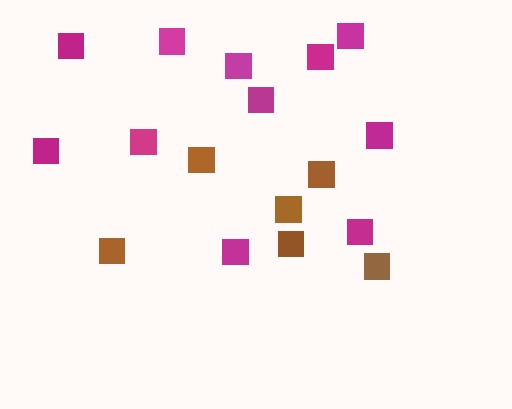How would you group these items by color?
There are 2 groups: one group of brown squares (6) and one group of magenta squares (11).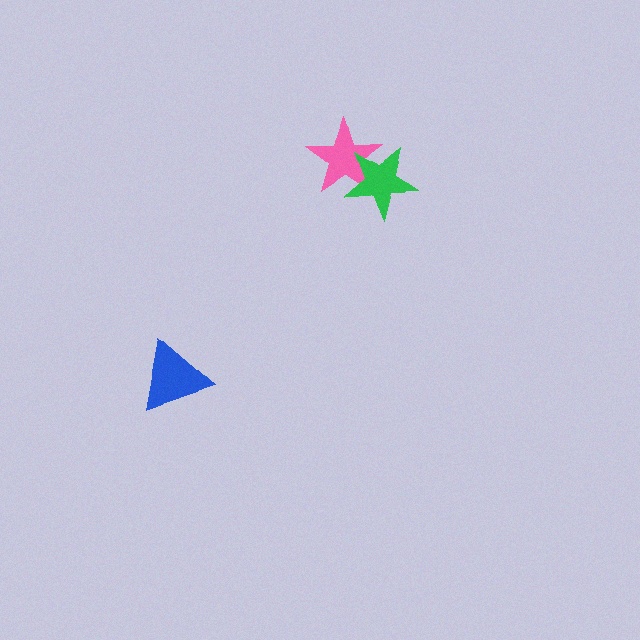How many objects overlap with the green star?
1 object overlaps with the green star.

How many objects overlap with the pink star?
1 object overlaps with the pink star.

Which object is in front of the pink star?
The green star is in front of the pink star.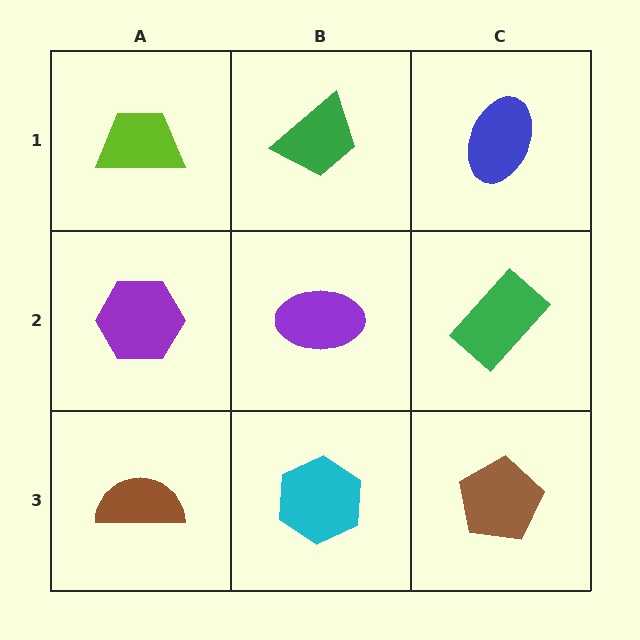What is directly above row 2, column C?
A blue ellipse.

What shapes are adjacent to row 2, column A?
A lime trapezoid (row 1, column A), a brown semicircle (row 3, column A), a purple ellipse (row 2, column B).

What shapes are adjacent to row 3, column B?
A purple ellipse (row 2, column B), a brown semicircle (row 3, column A), a brown pentagon (row 3, column C).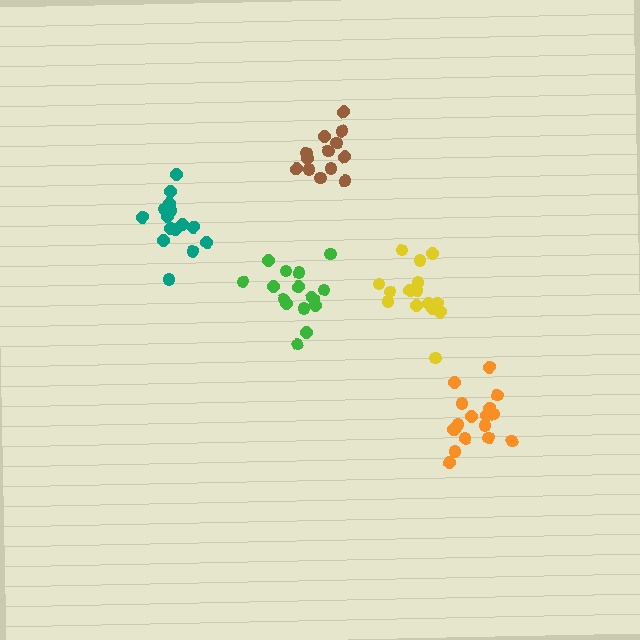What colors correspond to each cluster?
The clusters are colored: green, yellow, teal, orange, brown.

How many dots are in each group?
Group 1: 16 dots, Group 2: 16 dots, Group 3: 15 dots, Group 4: 17 dots, Group 5: 13 dots (77 total).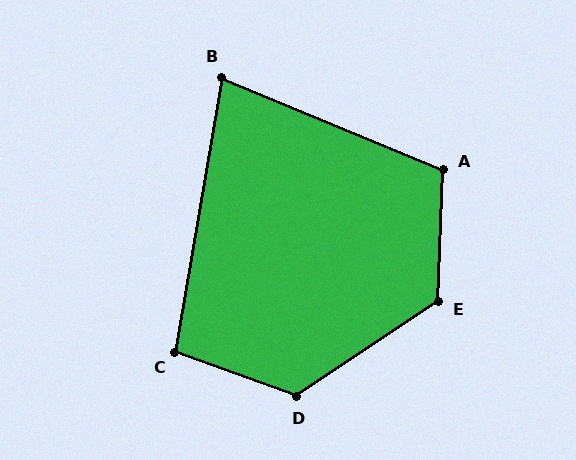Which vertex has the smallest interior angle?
B, at approximately 77 degrees.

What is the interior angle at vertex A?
Approximately 111 degrees (obtuse).